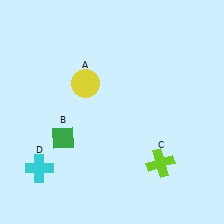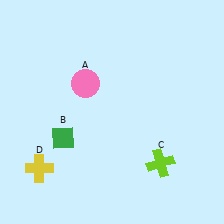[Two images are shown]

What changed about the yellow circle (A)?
In Image 1, A is yellow. In Image 2, it changed to pink.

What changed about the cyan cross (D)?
In Image 1, D is cyan. In Image 2, it changed to yellow.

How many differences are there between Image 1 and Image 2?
There are 2 differences between the two images.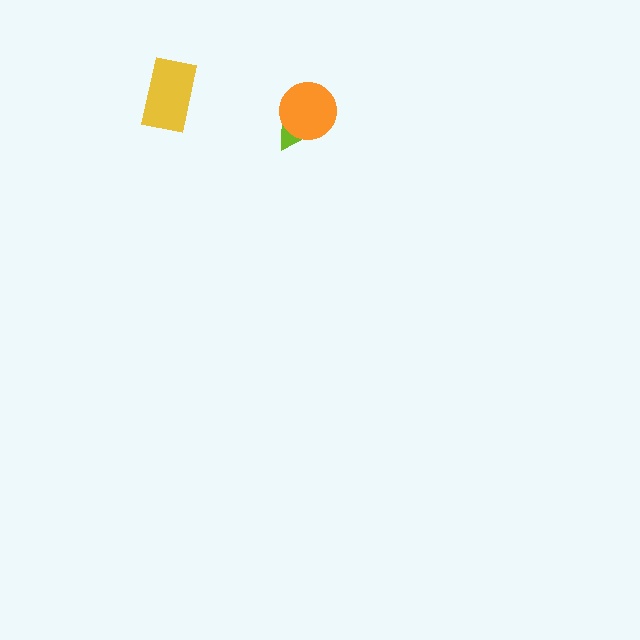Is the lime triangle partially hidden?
Yes, it is partially covered by another shape.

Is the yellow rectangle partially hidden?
No, no other shape covers it.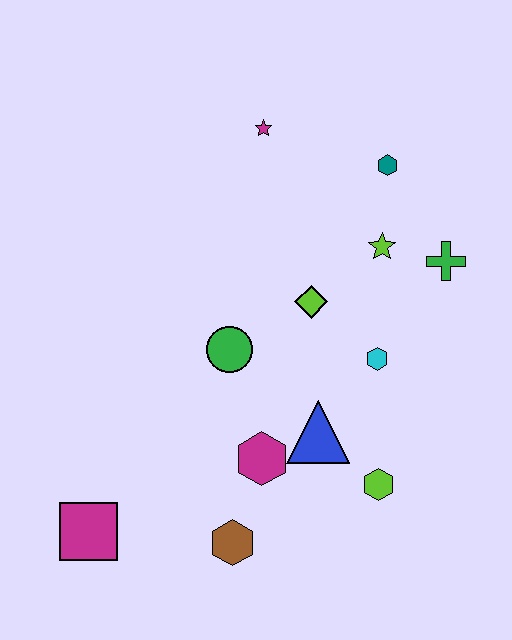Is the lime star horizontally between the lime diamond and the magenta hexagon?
No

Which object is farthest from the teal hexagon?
The magenta square is farthest from the teal hexagon.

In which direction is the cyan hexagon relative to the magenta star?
The cyan hexagon is below the magenta star.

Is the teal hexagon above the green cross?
Yes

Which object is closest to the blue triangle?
The magenta hexagon is closest to the blue triangle.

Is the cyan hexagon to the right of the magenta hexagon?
Yes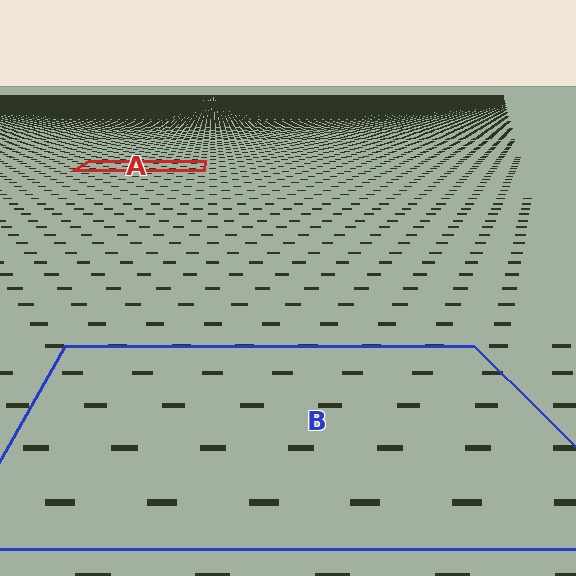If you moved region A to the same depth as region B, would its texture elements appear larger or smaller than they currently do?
They would appear larger. At a closer depth, the same texture elements are projected at a bigger on-screen size.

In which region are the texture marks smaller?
The texture marks are smaller in region A, because it is farther away.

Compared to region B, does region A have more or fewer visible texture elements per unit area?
Region A has more texture elements per unit area — they are packed more densely because it is farther away.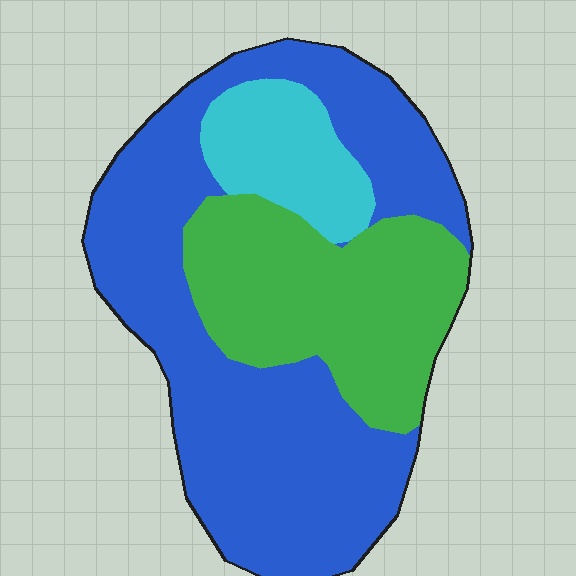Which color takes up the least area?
Cyan, at roughly 10%.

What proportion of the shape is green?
Green takes up about one third (1/3) of the shape.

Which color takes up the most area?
Blue, at roughly 55%.